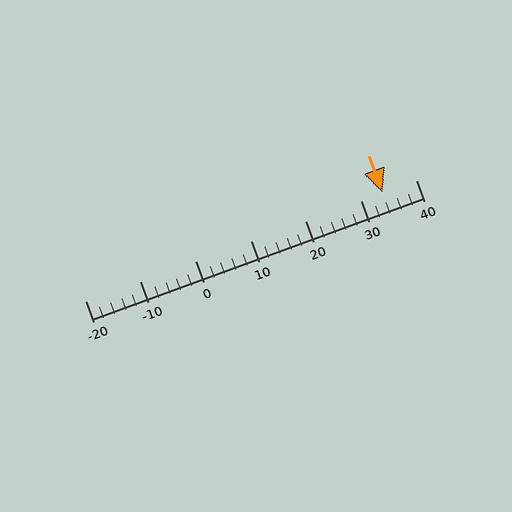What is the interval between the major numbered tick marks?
The major tick marks are spaced 10 units apart.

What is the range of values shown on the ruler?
The ruler shows values from -20 to 40.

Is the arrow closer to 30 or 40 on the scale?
The arrow is closer to 30.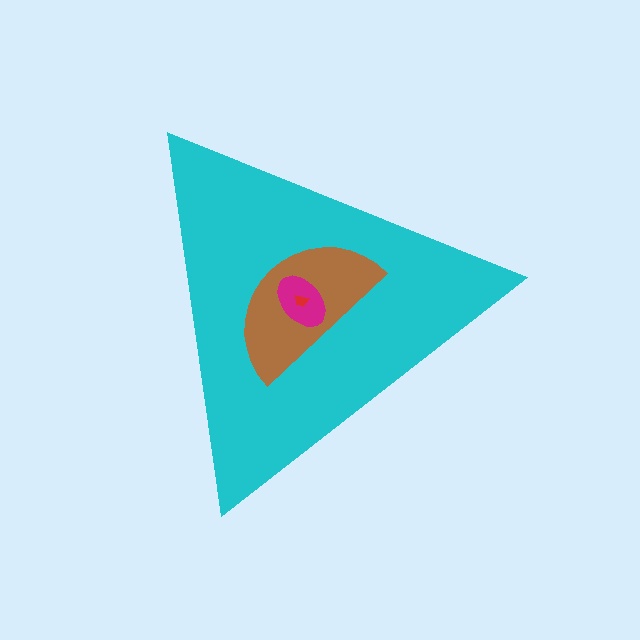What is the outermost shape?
The cyan triangle.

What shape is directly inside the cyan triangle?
The brown semicircle.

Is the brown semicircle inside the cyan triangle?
Yes.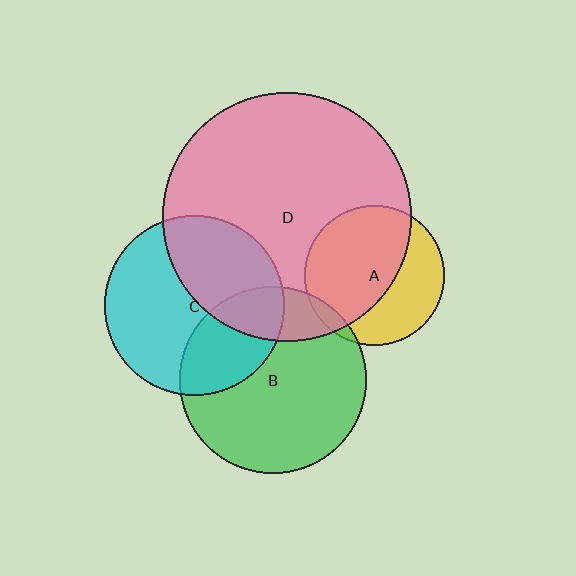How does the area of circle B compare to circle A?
Approximately 1.8 times.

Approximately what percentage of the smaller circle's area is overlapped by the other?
Approximately 60%.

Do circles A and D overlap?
Yes.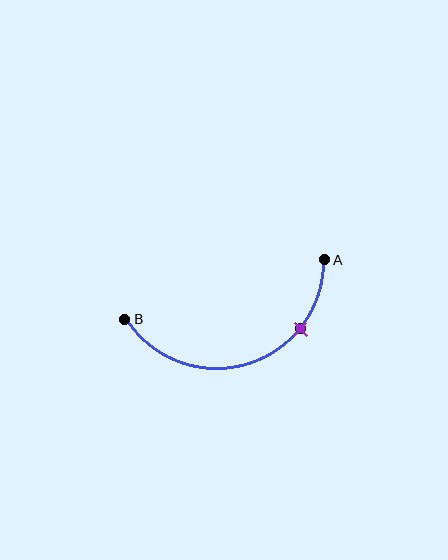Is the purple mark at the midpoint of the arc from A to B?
No. The purple mark lies on the arc but is closer to endpoint A. The arc midpoint would be at the point on the curve equidistant along the arc from both A and B.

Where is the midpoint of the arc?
The arc midpoint is the point on the curve farthest from the straight line joining A and B. It sits below that line.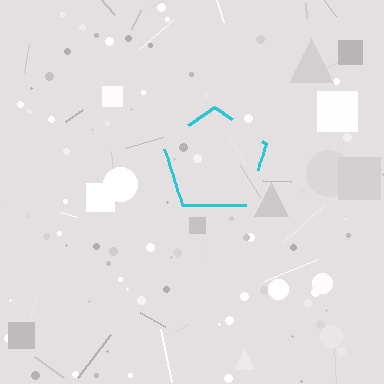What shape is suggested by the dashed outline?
The dashed outline suggests a pentagon.